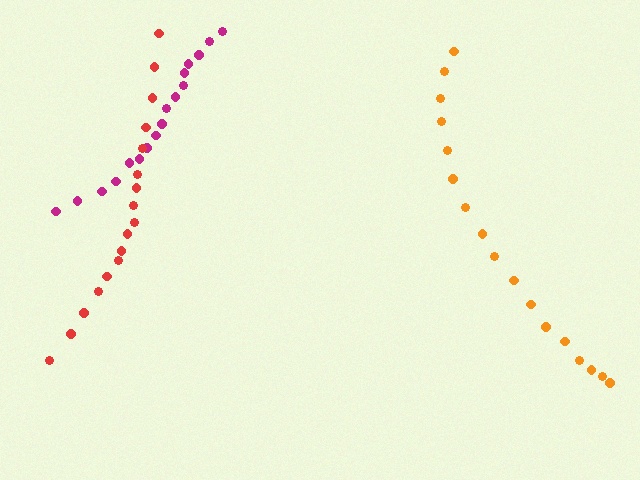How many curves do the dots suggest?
There are 3 distinct paths.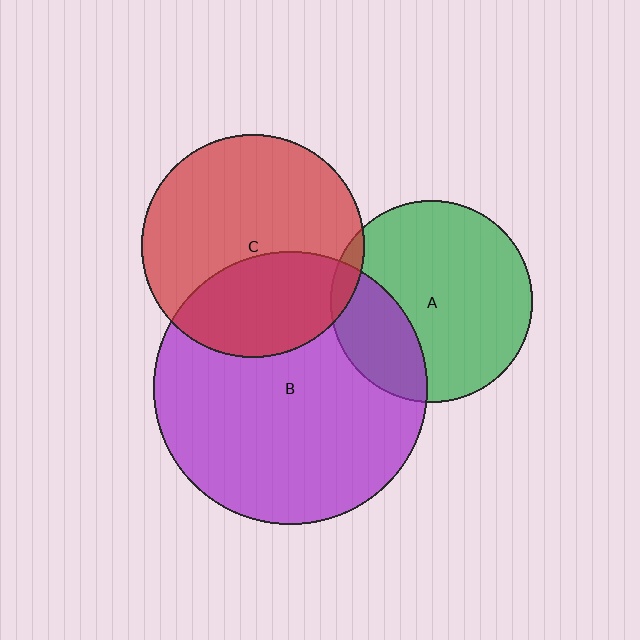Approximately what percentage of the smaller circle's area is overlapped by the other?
Approximately 5%.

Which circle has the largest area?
Circle B (purple).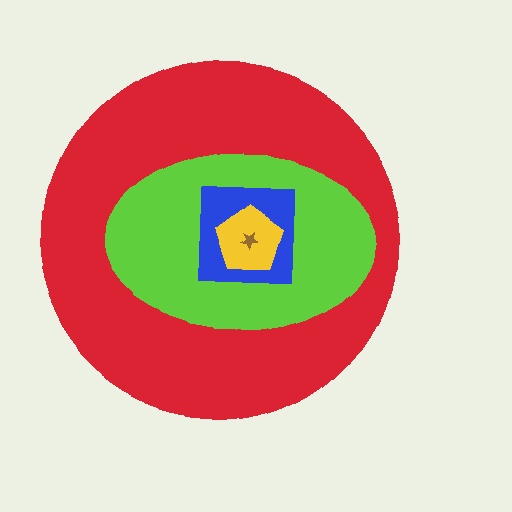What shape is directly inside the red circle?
The lime ellipse.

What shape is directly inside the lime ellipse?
The blue square.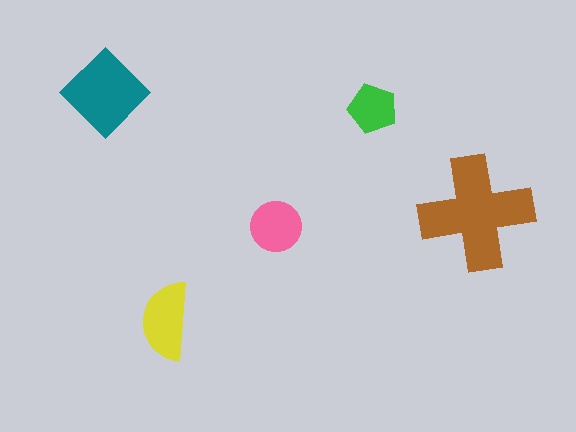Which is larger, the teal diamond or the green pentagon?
The teal diamond.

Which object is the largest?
The brown cross.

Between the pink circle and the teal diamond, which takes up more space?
The teal diamond.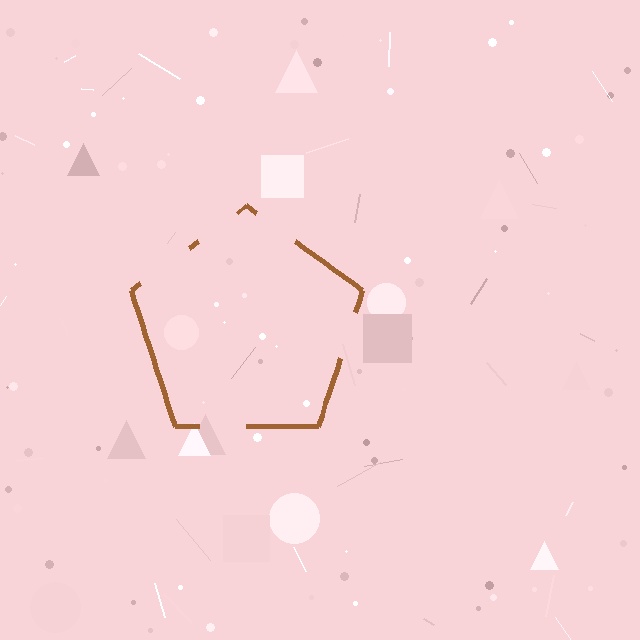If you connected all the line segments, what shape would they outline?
They would outline a pentagon.